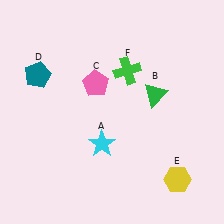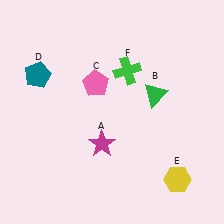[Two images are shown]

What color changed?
The star (A) changed from cyan in Image 1 to magenta in Image 2.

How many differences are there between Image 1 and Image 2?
There is 1 difference between the two images.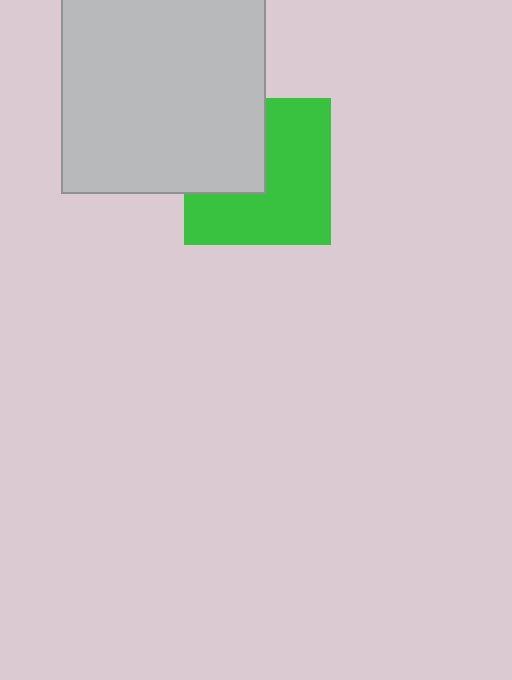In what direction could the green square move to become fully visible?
The green square could move toward the lower-right. That would shift it out from behind the light gray square entirely.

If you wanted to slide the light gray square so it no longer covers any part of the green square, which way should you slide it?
Slide it toward the upper-left — that is the most direct way to separate the two shapes.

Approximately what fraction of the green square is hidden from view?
Roughly 36% of the green square is hidden behind the light gray square.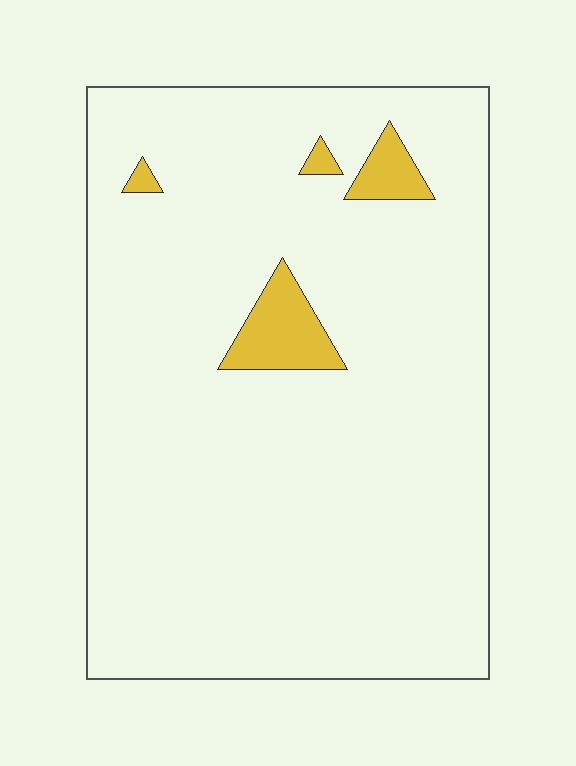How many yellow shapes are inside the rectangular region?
4.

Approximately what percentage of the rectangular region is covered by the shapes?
Approximately 5%.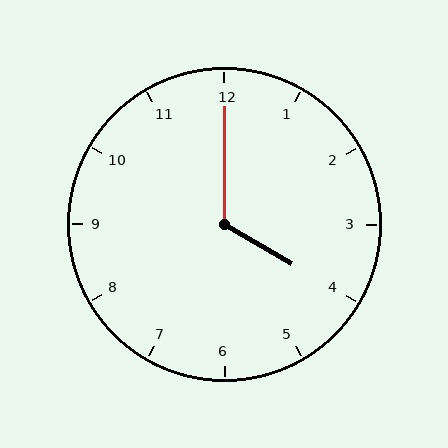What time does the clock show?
4:00.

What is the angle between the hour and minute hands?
Approximately 120 degrees.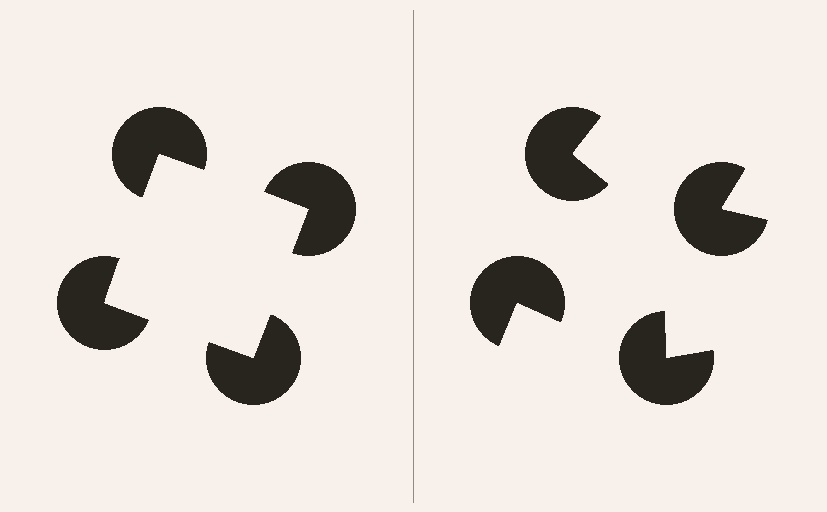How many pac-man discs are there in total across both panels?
8 — 4 on each side.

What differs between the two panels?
The pac-man discs are positioned identically on both sides; only the wedge orientations differ. On the left they align to a square; on the right they are misaligned.